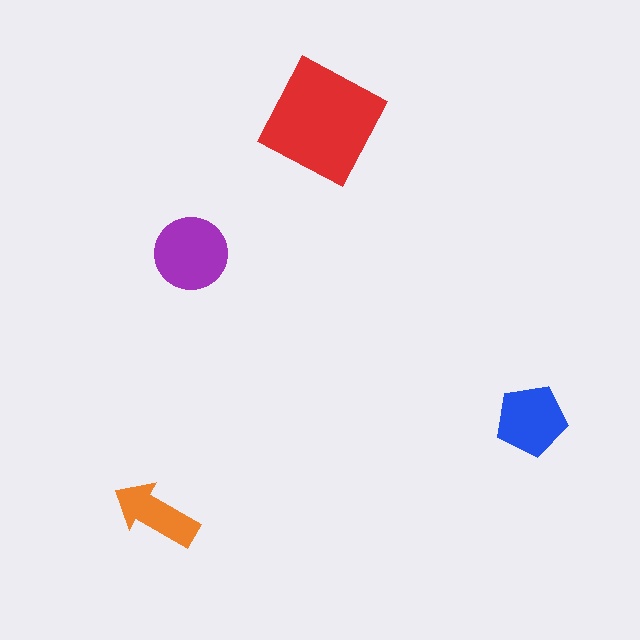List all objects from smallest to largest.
The orange arrow, the blue pentagon, the purple circle, the red square.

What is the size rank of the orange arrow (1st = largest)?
4th.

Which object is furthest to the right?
The blue pentagon is rightmost.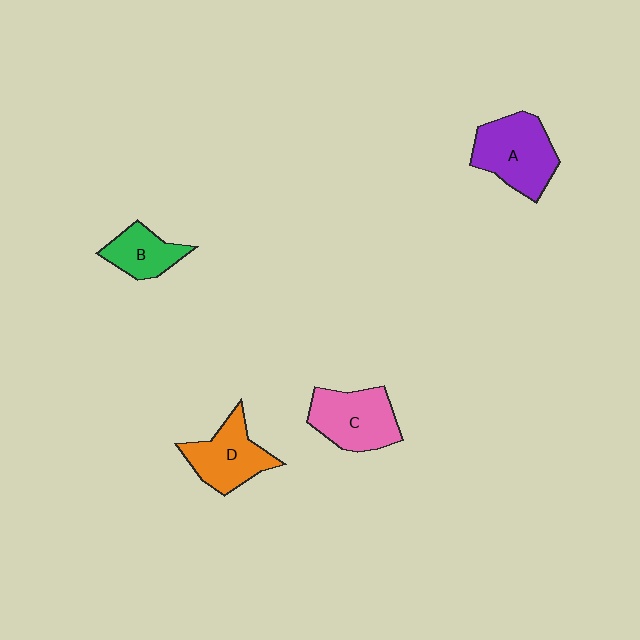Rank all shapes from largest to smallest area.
From largest to smallest: A (purple), C (pink), D (orange), B (green).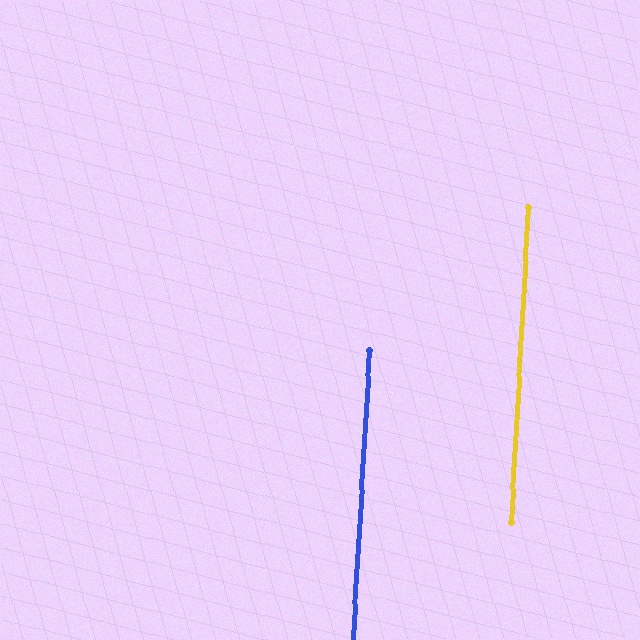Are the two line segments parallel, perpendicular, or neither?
Parallel — their directions differ by only 0.1°.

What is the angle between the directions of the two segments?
Approximately 0 degrees.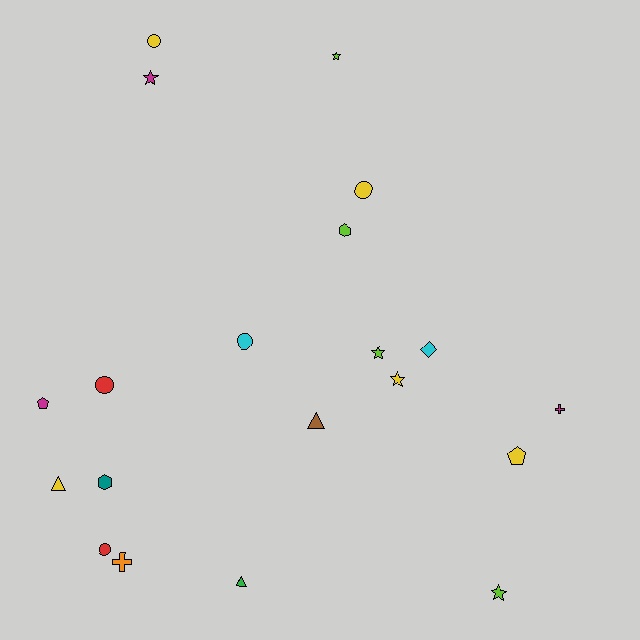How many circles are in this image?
There are 5 circles.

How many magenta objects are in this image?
There are 3 magenta objects.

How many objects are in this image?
There are 20 objects.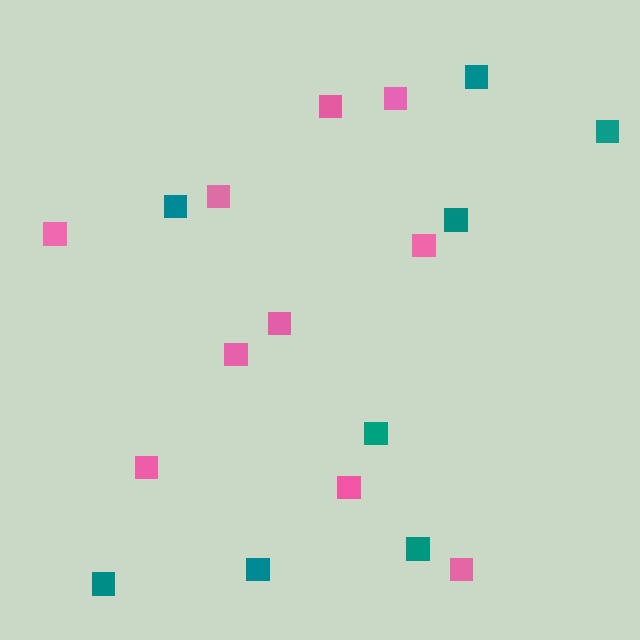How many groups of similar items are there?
There are 2 groups: one group of pink squares (10) and one group of teal squares (8).